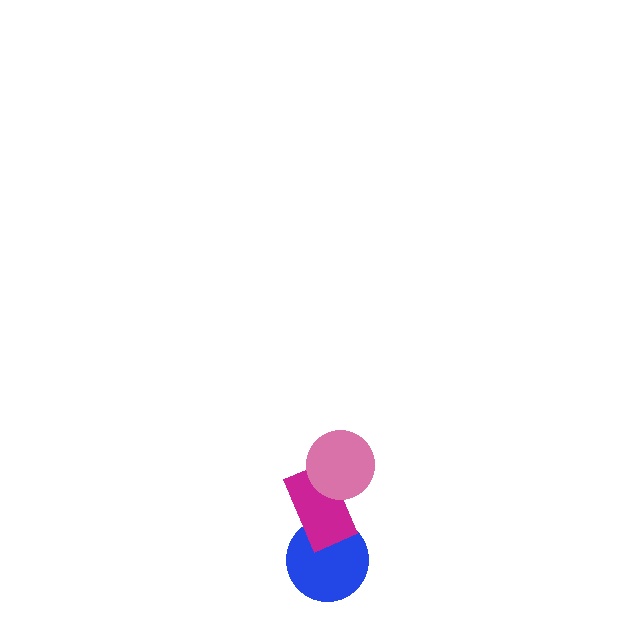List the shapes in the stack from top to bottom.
From top to bottom: the pink circle, the magenta rectangle, the blue circle.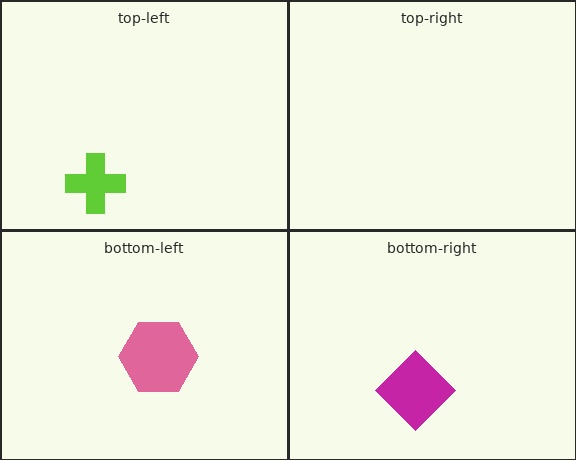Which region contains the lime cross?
The top-left region.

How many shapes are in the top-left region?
1.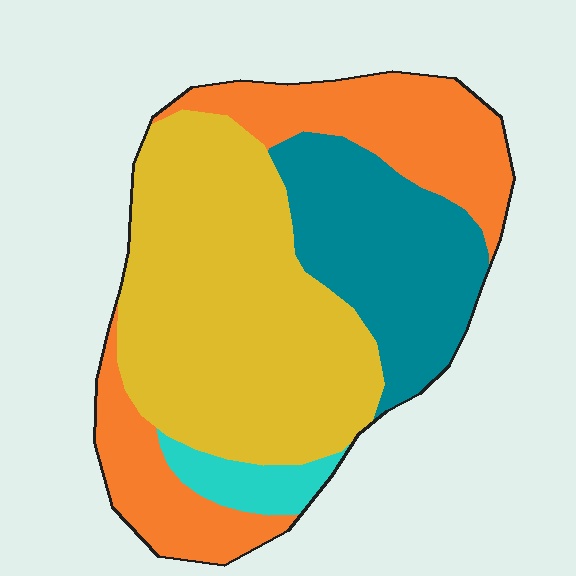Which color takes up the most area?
Yellow, at roughly 45%.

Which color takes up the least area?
Cyan, at roughly 5%.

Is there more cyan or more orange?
Orange.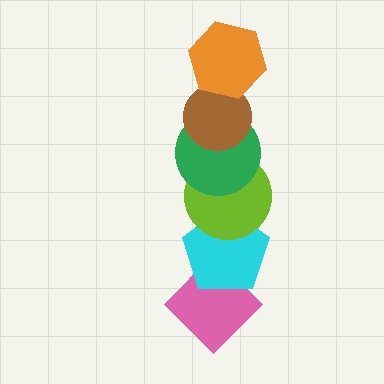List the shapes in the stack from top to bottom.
From top to bottom: the orange hexagon, the brown circle, the green circle, the lime circle, the cyan pentagon, the pink diamond.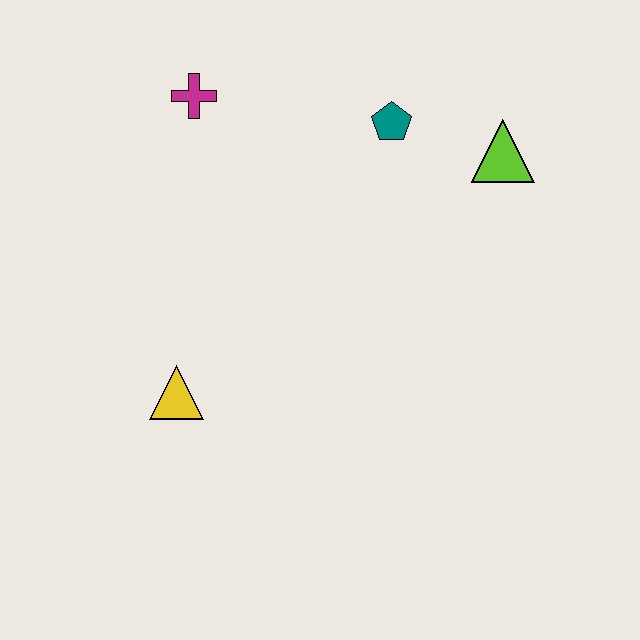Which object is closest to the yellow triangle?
The magenta cross is closest to the yellow triangle.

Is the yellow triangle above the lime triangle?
No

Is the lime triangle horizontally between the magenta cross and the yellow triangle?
No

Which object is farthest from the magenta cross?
The lime triangle is farthest from the magenta cross.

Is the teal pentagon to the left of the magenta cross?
No